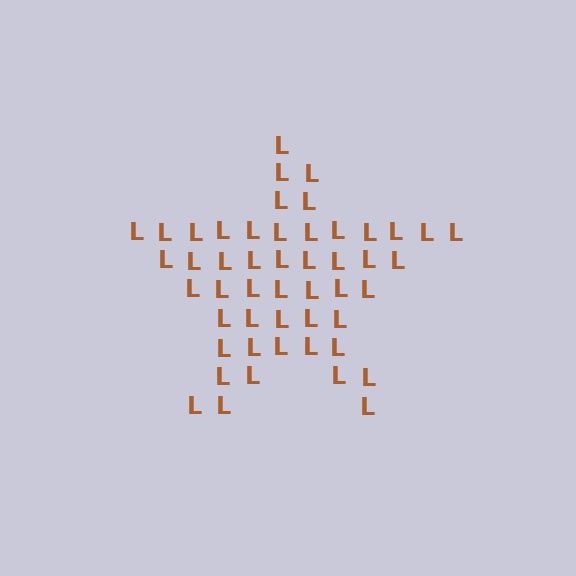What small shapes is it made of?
It is made of small letter L's.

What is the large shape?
The large shape is a star.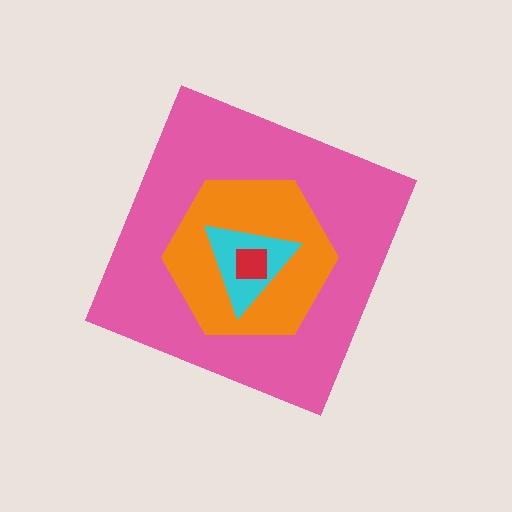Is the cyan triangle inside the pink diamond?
Yes.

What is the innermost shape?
The red square.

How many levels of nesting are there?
4.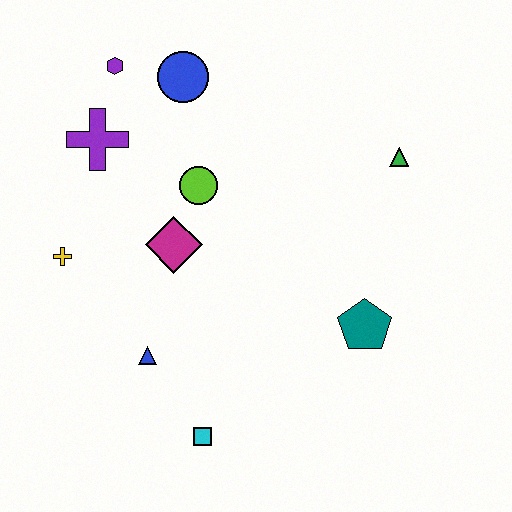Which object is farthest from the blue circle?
The cyan square is farthest from the blue circle.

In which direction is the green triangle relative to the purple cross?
The green triangle is to the right of the purple cross.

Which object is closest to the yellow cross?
The magenta diamond is closest to the yellow cross.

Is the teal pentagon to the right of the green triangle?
No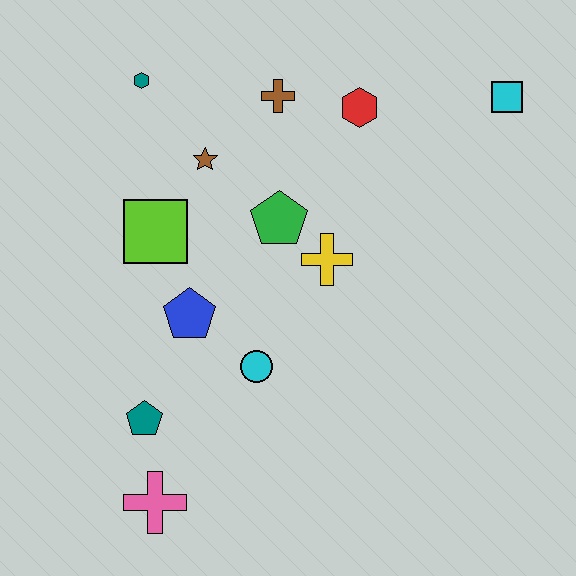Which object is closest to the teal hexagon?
The brown star is closest to the teal hexagon.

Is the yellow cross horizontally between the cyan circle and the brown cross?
No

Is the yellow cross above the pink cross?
Yes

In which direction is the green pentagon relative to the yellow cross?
The green pentagon is to the left of the yellow cross.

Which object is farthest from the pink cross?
The cyan square is farthest from the pink cross.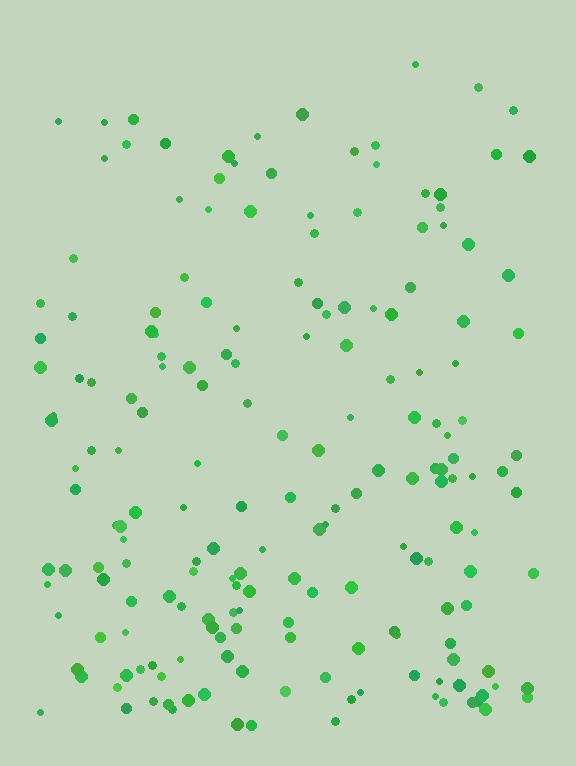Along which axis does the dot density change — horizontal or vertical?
Vertical.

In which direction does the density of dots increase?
From top to bottom, with the bottom side densest.